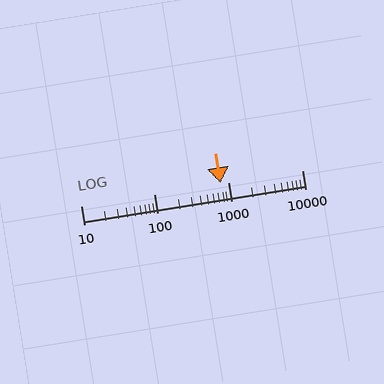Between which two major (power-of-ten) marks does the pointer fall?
The pointer is between 100 and 1000.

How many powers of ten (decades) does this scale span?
The scale spans 3 decades, from 10 to 10000.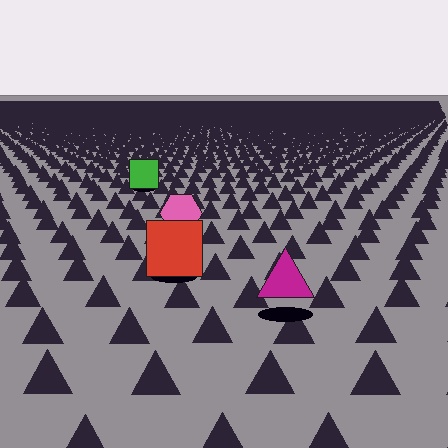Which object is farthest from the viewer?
The green square is farthest from the viewer. It appears smaller and the ground texture around it is denser.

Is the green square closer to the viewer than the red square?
No. The red square is closer — you can tell from the texture gradient: the ground texture is coarser near it.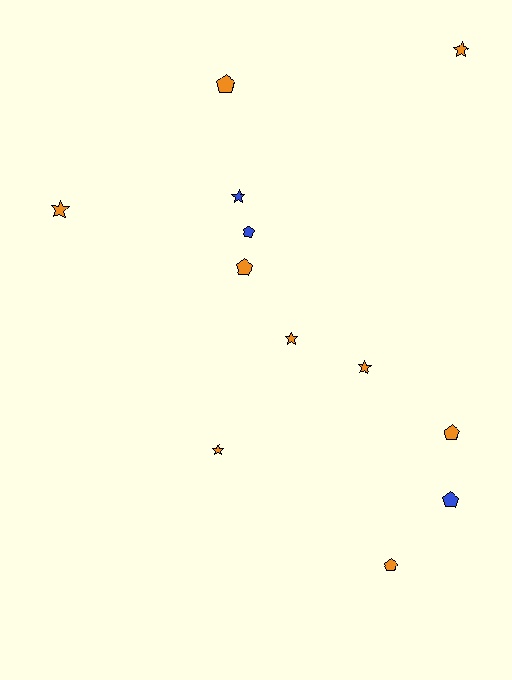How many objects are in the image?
There are 12 objects.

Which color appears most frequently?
Orange, with 9 objects.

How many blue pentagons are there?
There are 2 blue pentagons.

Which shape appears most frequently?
Pentagon, with 6 objects.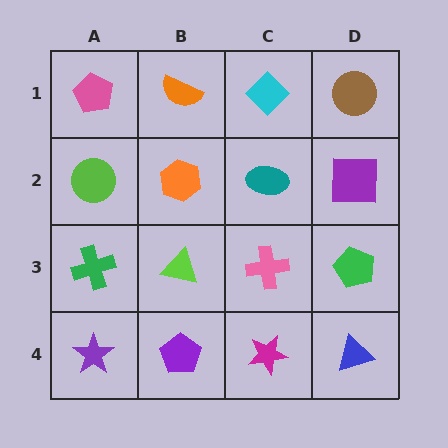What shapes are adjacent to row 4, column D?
A green pentagon (row 3, column D), a magenta star (row 4, column C).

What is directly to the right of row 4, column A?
A purple pentagon.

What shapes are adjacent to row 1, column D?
A purple square (row 2, column D), a cyan diamond (row 1, column C).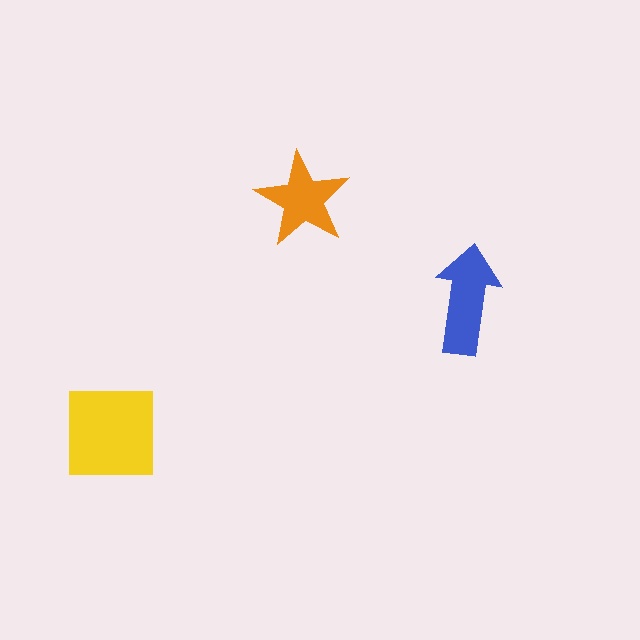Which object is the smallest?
The orange star.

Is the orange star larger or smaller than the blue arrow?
Smaller.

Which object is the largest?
The yellow square.